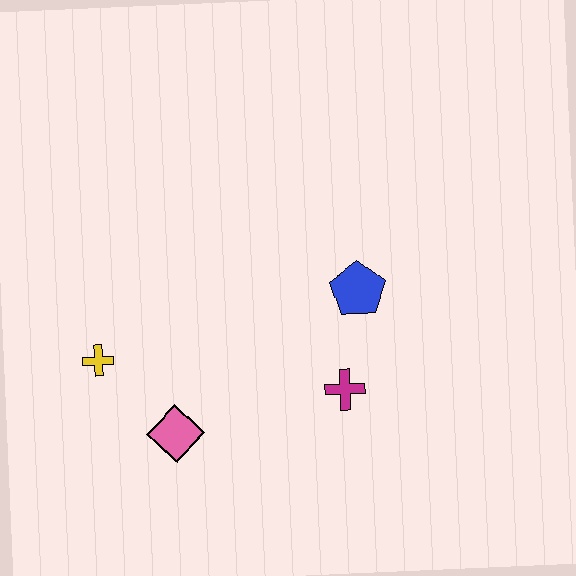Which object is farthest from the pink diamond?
The blue pentagon is farthest from the pink diamond.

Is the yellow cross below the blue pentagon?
Yes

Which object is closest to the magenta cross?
The blue pentagon is closest to the magenta cross.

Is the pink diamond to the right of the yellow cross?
Yes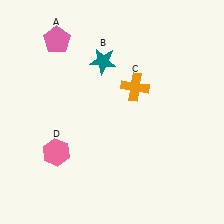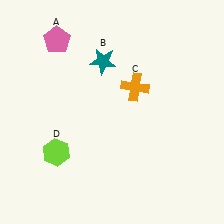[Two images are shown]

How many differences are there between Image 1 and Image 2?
There is 1 difference between the two images.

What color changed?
The hexagon (D) changed from pink in Image 1 to lime in Image 2.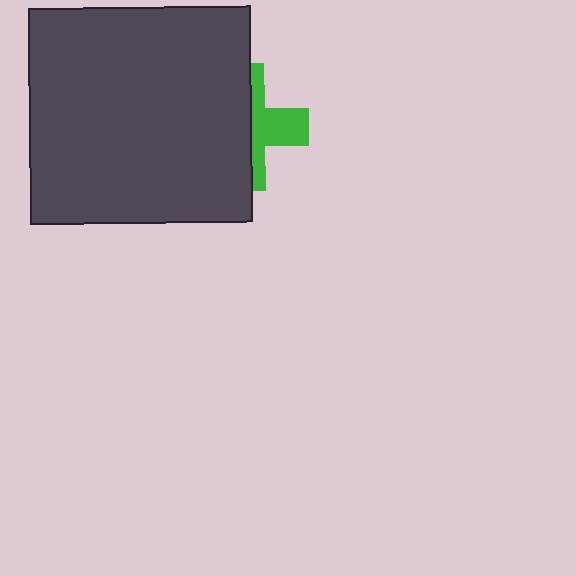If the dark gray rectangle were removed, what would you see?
You would see the complete green cross.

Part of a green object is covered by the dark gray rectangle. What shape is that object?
It is a cross.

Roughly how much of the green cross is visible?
A small part of it is visible (roughly 41%).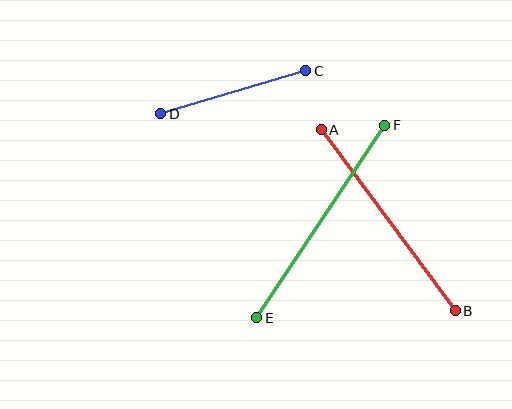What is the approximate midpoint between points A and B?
The midpoint is at approximately (388, 220) pixels.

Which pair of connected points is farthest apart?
Points E and F are farthest apart.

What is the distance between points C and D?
The distance is approximately 151 pixels.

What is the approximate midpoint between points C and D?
The midpoint is at approximately (233, 92) pixels.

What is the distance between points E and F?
The distance is approximately 232 pixels.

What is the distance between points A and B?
The distance is approximately 225 pixels.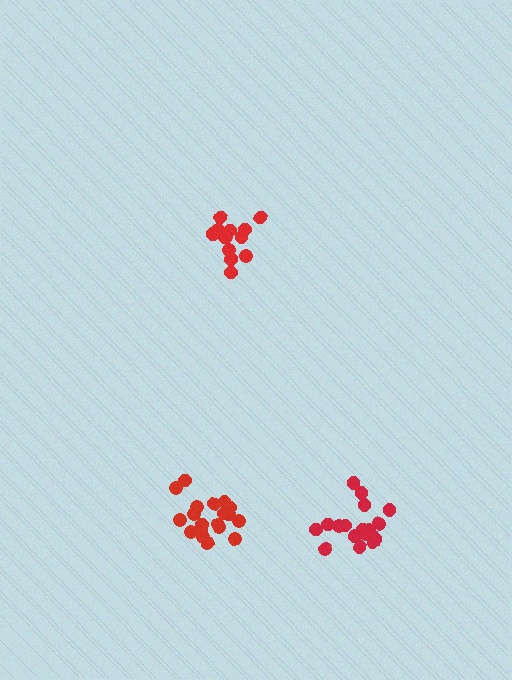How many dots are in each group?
Group 1: 15 dots, Group 2: 19 dots, Group 3: 19 dots (53 total).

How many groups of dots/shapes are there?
There are 3 groups.